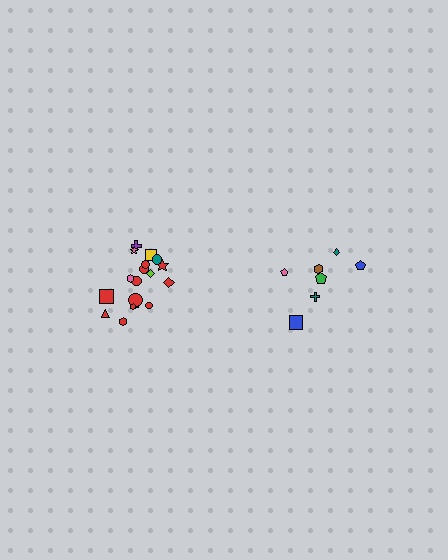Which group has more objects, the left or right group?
The left group.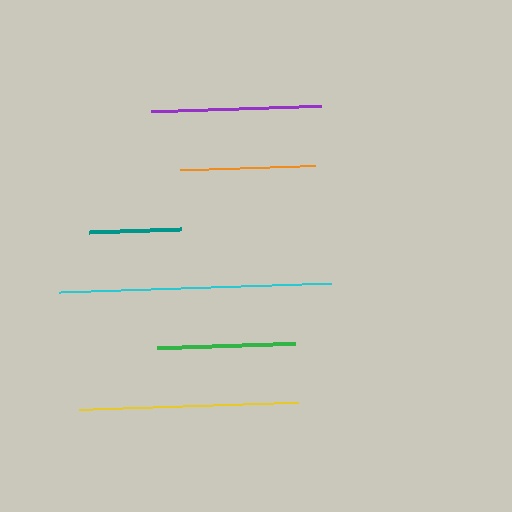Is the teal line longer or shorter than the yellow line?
The yellow line is longer than the teal line.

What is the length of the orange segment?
The orange segment is approximately 135 pixels long.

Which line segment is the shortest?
The teal line is the shortest at approximately 92 pixels.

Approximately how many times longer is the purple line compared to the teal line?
The purple line is approximately 1.8 times the length of the teal line.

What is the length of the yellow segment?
The yellow segment is approximately 219 pixels long.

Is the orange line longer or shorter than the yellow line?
The yellow line is longer than the orange line.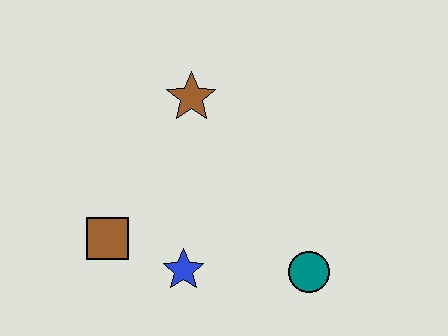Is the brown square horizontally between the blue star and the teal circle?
No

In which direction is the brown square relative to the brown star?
The brown square is below the brown star.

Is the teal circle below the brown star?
Yes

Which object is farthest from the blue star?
The brown star is farthest from the blue star.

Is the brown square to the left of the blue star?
Yes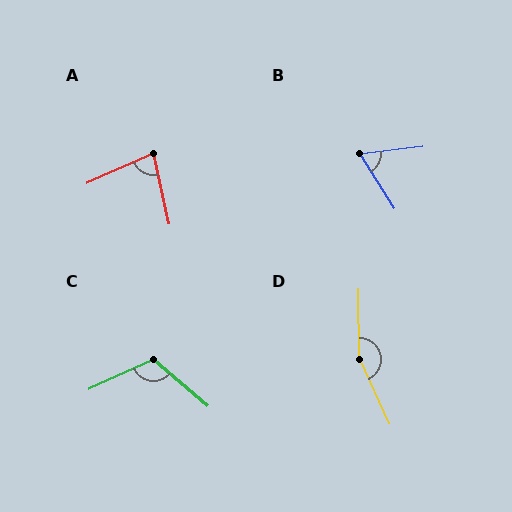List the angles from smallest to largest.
B (64°), A (79°), C (115°), D (155°).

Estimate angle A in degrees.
Approximately 79 degrees.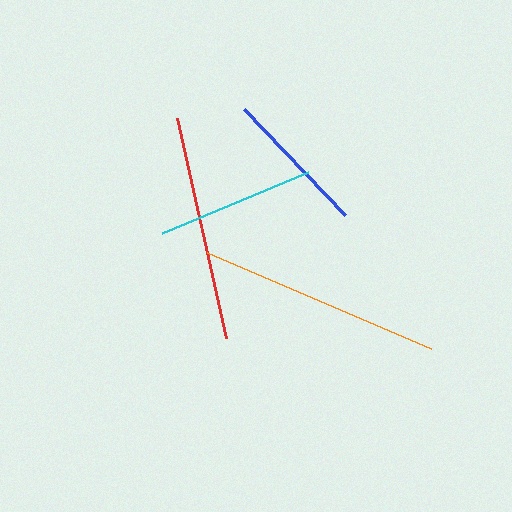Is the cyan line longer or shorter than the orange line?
The orange line is longer than the cyan line.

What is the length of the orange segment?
The orange segment is approximately 243 pixels long.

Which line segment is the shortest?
The blue line is the shortest at approximately 147 pixels.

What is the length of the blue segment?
The blue segment is approximately 147 pixels long.